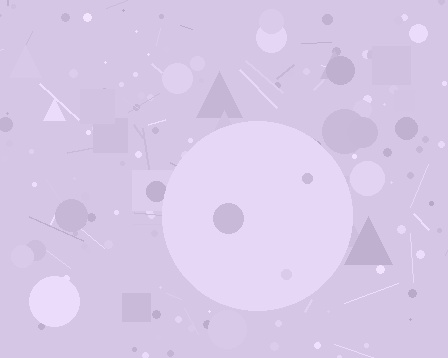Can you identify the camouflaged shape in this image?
The camouflaged shape is a circle.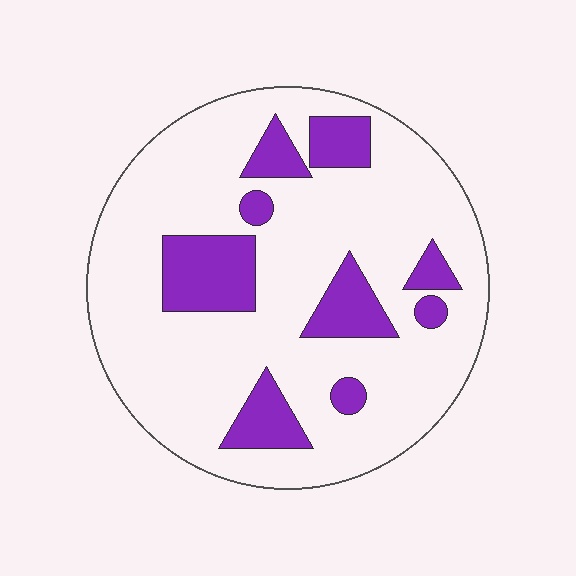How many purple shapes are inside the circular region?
9.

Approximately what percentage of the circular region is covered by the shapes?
Approximately 20%.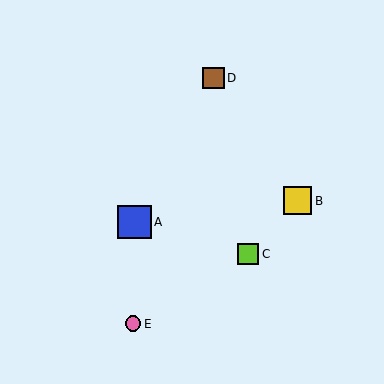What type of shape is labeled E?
Shape E is a pink circle.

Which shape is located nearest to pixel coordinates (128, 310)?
The pink circle (labeled E) at (133, 324) is nearest to that location.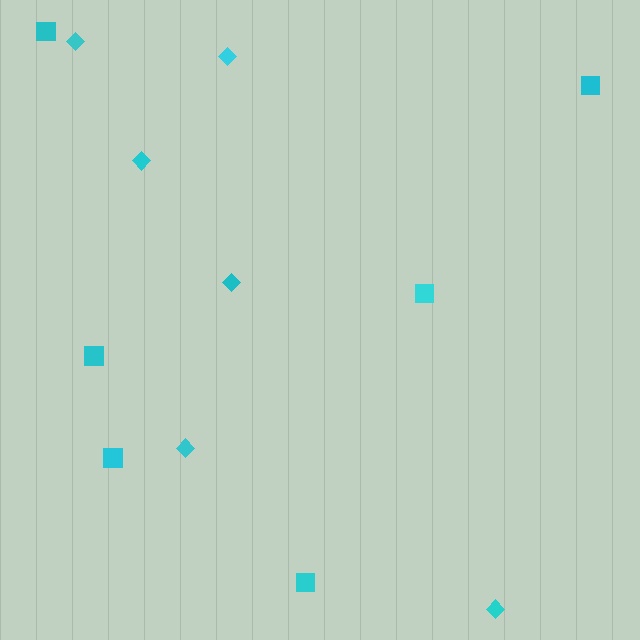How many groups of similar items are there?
There are 2 groups: one group of squares (6) and one group of diamonds (6).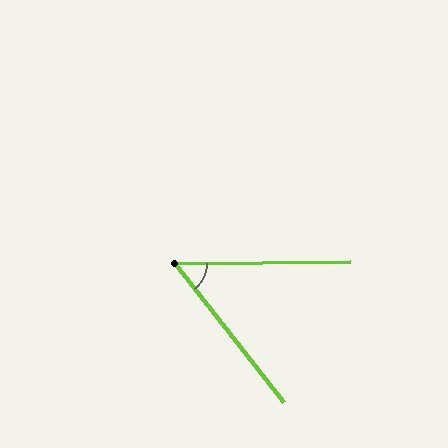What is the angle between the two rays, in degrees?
Approximately 53 degrees.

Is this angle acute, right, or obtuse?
It is acute.